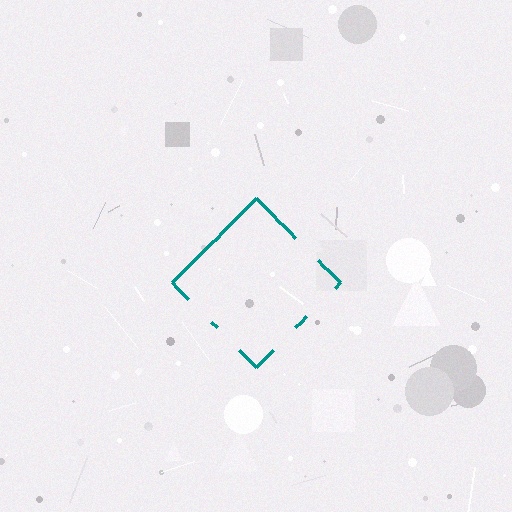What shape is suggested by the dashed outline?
The dashed outline suggests a diamond.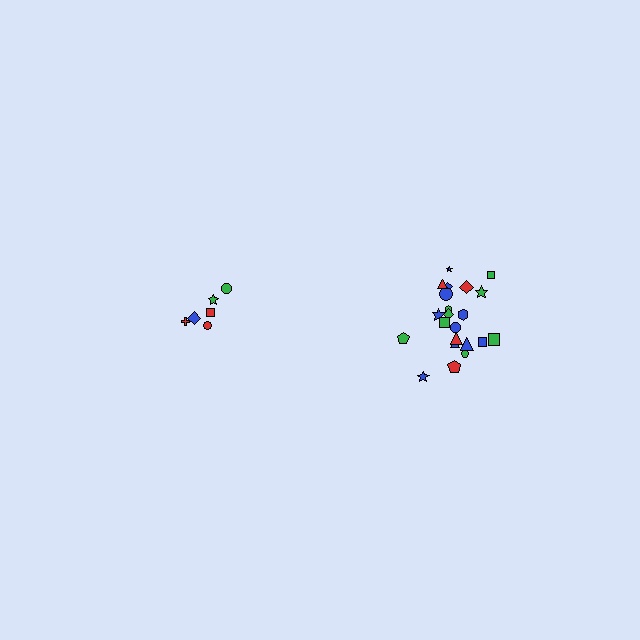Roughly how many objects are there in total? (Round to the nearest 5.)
Roughly 30 objects in total.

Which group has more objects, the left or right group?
The right group.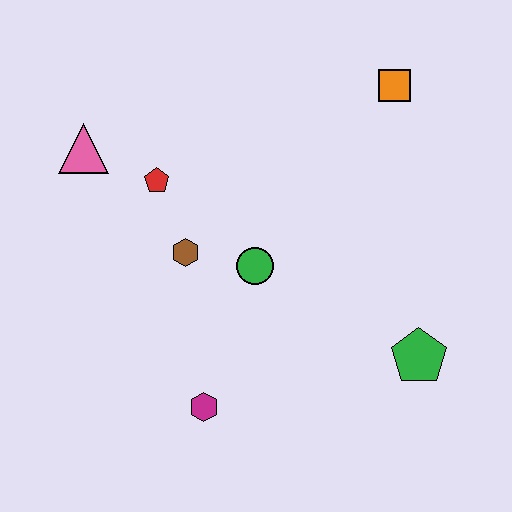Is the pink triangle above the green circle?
Yes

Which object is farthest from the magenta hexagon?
The orange square is farthest from the magenta hexagon.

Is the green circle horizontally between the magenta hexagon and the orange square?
Yes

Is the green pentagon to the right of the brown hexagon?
Yes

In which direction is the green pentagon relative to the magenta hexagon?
The green pentagon is to the right of the magenta hexagon.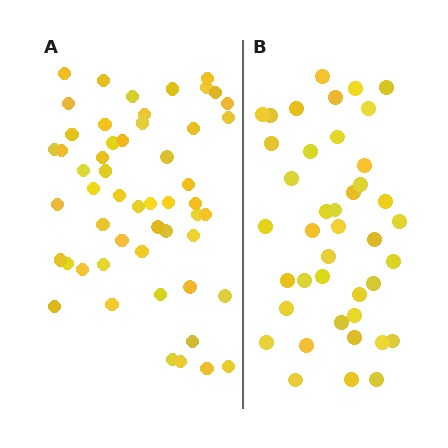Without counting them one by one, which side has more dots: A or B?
Region A (the left region) has more dots.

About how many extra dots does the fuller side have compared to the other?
Region A has roughly 12 or so more dots than region B.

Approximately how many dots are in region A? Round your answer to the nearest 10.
About 50 dots. (The exact count is 53, which rounds to 50.)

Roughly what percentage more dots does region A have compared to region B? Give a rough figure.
About 30% more.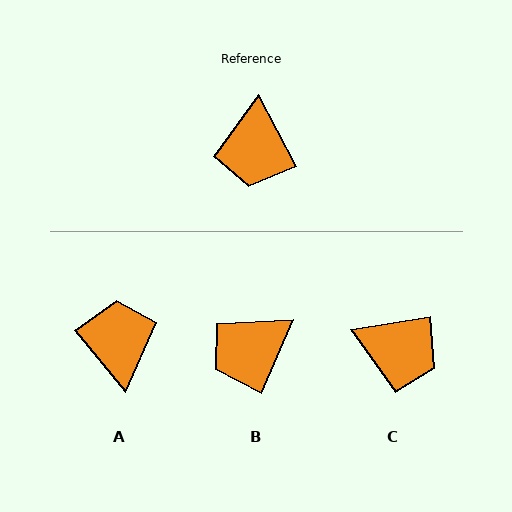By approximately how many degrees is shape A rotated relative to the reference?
Approximately 168 degrees clockwise.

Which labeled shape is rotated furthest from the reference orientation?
A, about 168 degrees away.